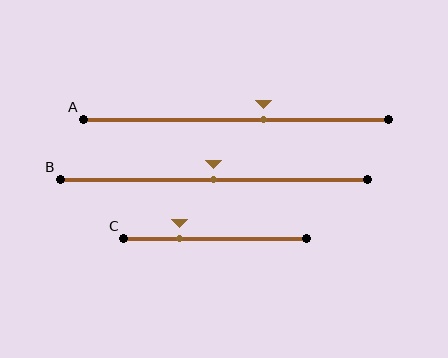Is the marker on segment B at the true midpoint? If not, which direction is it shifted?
Yes, the marker on segment B is at the true midpoint.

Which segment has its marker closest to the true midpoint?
Segment B has its marker closest to the true midpoint.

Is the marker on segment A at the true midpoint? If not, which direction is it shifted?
No, the marker on segment A is shifted to the right by about 9% of the segment length.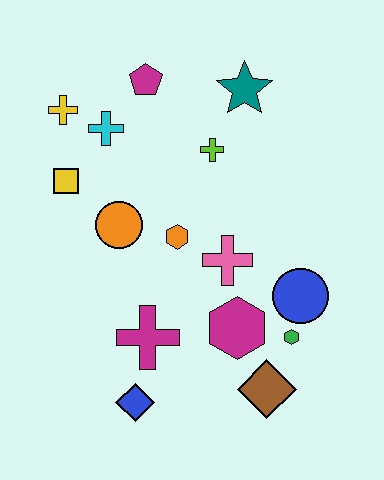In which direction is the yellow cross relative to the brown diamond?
The yellow cross is above the brown diamond.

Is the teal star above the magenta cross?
Yes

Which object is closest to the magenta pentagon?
The cyan cross is closest to the magenta pentagon.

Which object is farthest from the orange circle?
The brown diamond is farthest from the orange circle.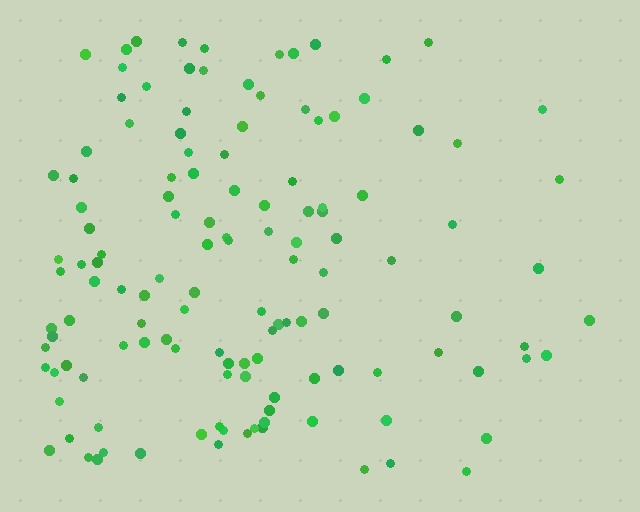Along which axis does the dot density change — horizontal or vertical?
Horizontal.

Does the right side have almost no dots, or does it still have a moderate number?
Still a moderate number, just noticeably fewer than the left.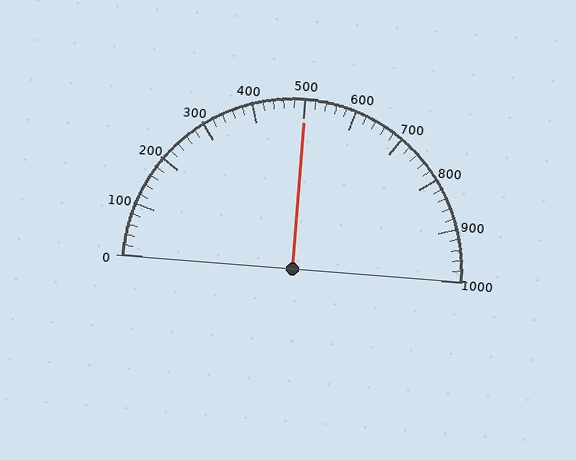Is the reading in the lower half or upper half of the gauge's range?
The reading is in the upper half of the range (0 to 1000).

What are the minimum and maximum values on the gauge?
The gauge ranges from 0 to 1000.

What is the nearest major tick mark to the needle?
The nearest major tick mark is 500.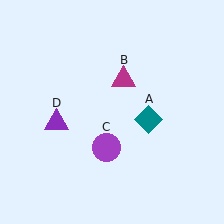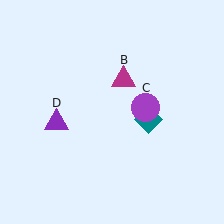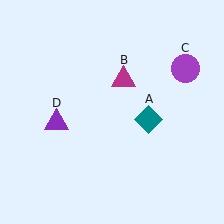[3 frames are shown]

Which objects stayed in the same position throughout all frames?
Teal diamond (object A) and magenta triangle (object B) and purple triangle (object D) remained stationary.